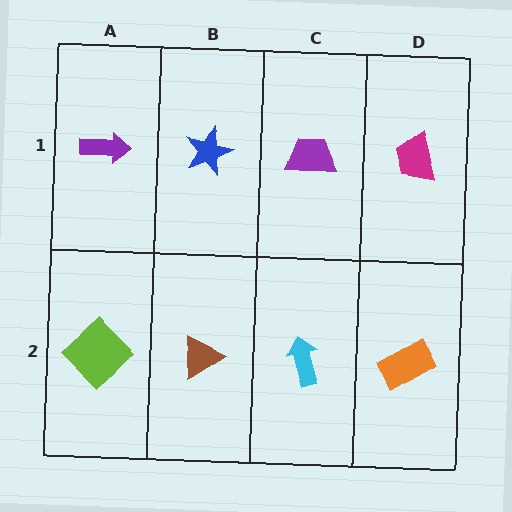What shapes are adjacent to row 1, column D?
An orange rectangle (row 2, column D), a purple trapezoid (row 1, column C).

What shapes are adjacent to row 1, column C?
A cyan arrow (row 2, column C), a blue star (row 1, column B), a magenta trapezoid (row 1, column D).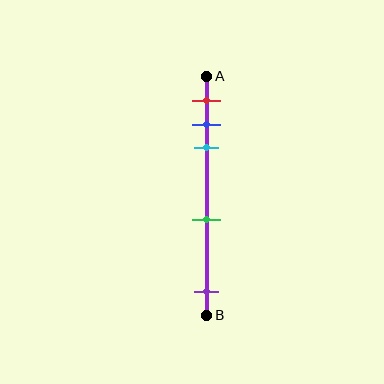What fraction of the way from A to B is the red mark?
The red mark is approximately 10% (0.1) of the way from A to B.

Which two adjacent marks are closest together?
The blue and cyan marks are the closest adjacent pair.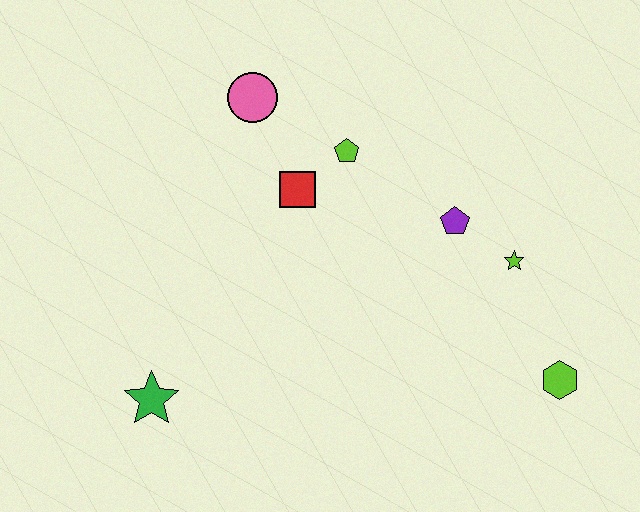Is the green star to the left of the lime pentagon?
Yes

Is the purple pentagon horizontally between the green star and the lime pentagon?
No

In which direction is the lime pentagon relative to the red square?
The lime pentagon is to the right of the red square.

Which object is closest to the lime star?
The purple pentagon is closest to the lime star.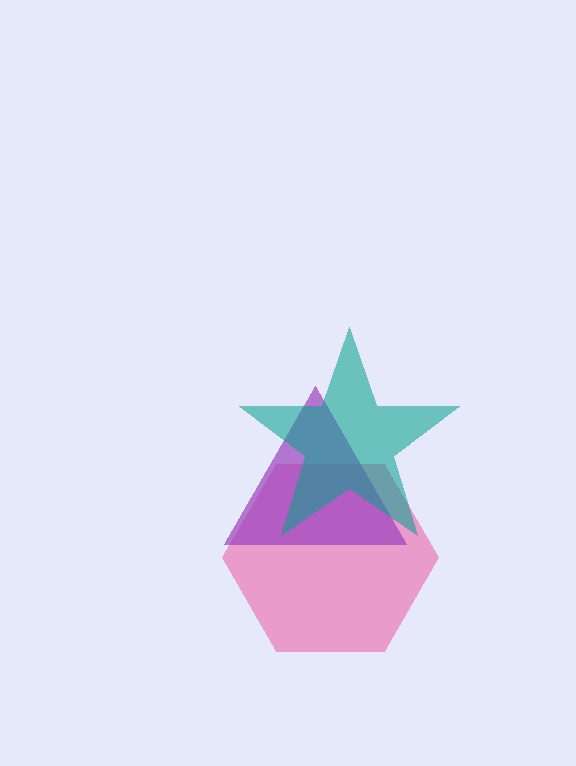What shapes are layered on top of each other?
The layered shapes are: a pink hexagon, a purple triangle, a teal star.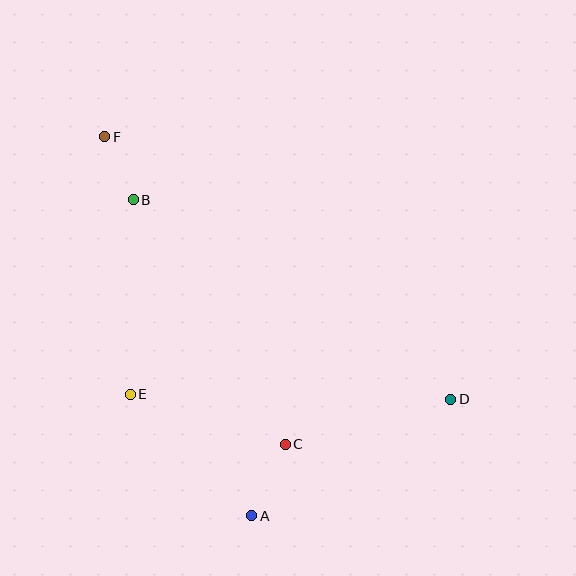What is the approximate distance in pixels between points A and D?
The distance between A and D is approximately 231 pixels.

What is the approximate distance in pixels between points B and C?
The distance between B and C is approximately 288 pixels.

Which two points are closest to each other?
Points B and F are closest to each other.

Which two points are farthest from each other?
Points D and F are farthest from each other.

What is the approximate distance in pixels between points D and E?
The distance between D and E is approximately 321 pixels.